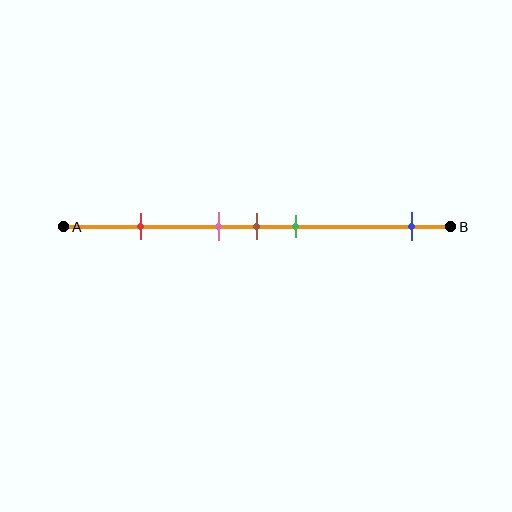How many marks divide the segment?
There are 5 marks dividing the segment.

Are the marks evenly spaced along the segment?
No, the marks are not evenly spaced.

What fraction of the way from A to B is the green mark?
The green mark is approximately 60% (0.6) of the way from A to B.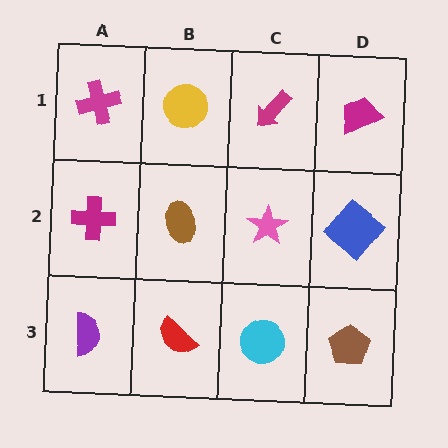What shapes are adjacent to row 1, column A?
A magenta cross (row 2, column A), a yellow circle (row 1, column B).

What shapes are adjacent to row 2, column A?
A magenta cross (row 1, column A), a purple semicircle (row 3, column A), a brown ellipse (row 2, column B).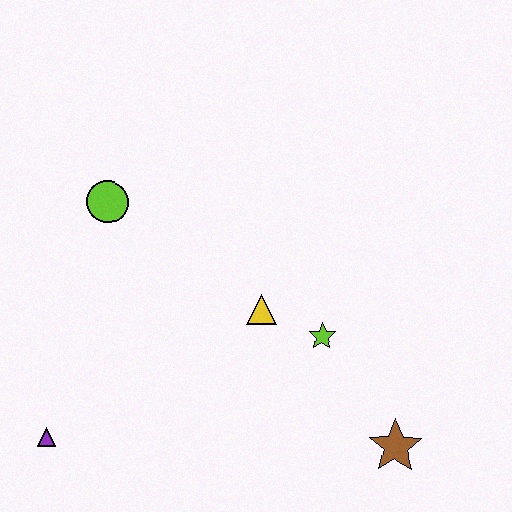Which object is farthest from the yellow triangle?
The purple triangle is farthest from the yellow triangle.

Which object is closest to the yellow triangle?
The lime star is closest to the yellow triangle.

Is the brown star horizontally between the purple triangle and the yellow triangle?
No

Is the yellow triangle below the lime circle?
Yes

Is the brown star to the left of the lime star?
No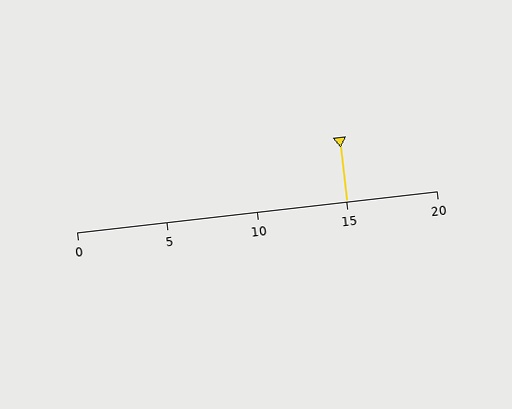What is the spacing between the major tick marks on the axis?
The major ticks are spaced 5 apart.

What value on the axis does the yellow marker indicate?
The marker indicates approximately 15.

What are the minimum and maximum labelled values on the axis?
The axis runs from 0 to 20.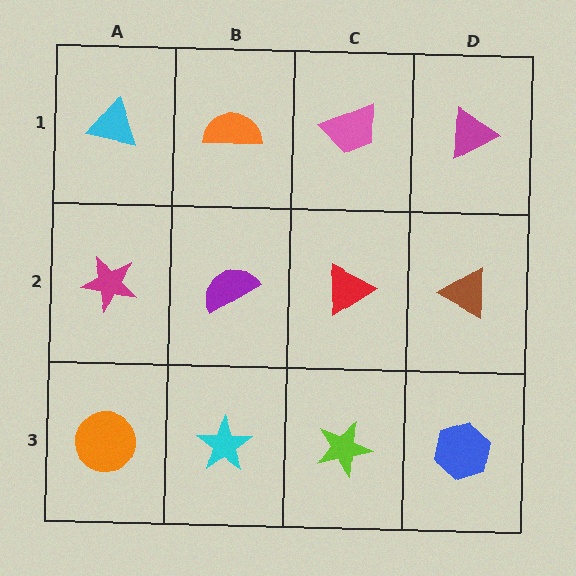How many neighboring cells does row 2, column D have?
3.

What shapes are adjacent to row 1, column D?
A brown triangle (row 2, column D), a pink trapezoid (row 1, column C).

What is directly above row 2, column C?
A pink trapezoid.